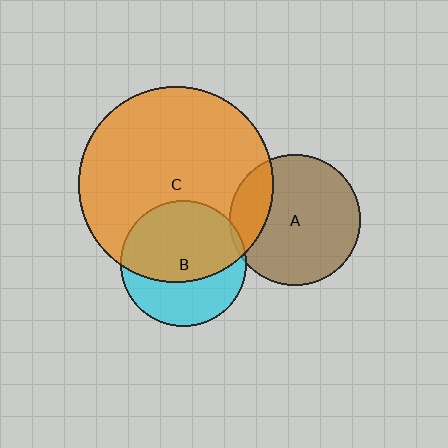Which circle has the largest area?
Circle C (orange).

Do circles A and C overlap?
Yes.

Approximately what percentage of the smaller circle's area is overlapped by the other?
Approximately 20%.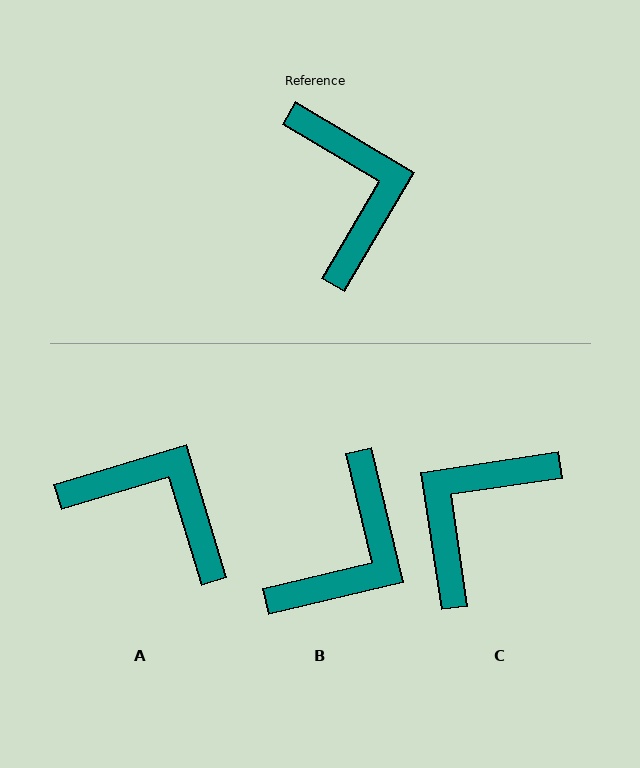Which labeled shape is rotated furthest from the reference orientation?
C, about 129 degrees away.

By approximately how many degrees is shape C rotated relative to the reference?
Approximately 129 degrees counter-clockwise.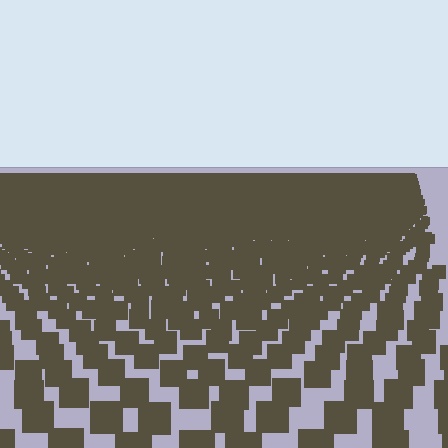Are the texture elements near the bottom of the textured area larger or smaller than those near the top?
Larger. Near the bottom, elements are closer to the viewer and appear at a bigger on-screen size.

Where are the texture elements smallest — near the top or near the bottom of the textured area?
Near the top.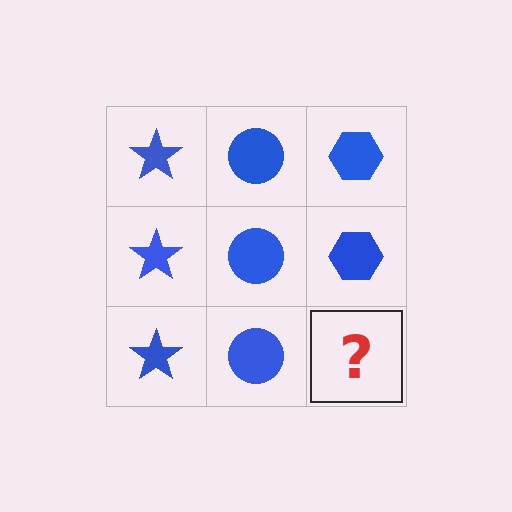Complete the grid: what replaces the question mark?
The question mark should be replaced with a blue hexagon.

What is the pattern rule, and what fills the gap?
The rule is that each column has a consistent shape. The gap should be filled with a blue hexagon.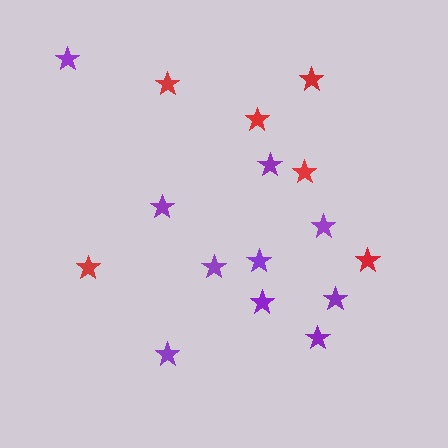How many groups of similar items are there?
There are 2 groups: one group of purple stars (10) and one group of red stars (6).